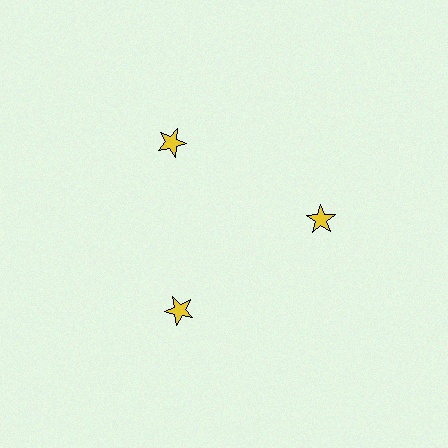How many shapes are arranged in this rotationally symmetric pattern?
There are 3 shapes, arranged in 3 groups of 1.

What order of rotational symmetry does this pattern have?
This pattern has 3-fold rotational symmetry.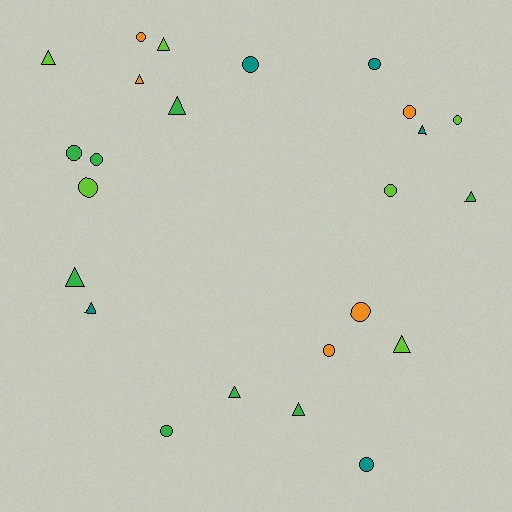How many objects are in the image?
There are 24 objects.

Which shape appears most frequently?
Circle, with 13 objects.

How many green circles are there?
There are 3 green circles.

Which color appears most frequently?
Green, with 8 objects.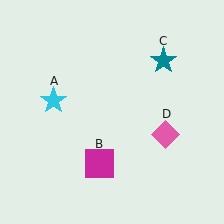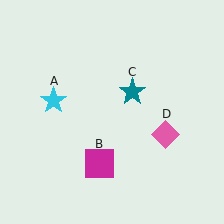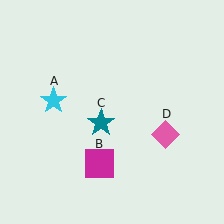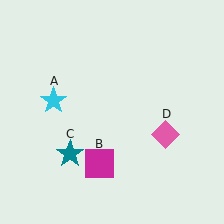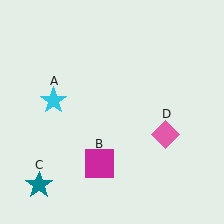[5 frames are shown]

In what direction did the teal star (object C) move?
The teal star (object C) moved down and to the left.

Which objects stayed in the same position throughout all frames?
Cyan star (object A) and magenta square (object B) and pink diamond (object D) remained stationary.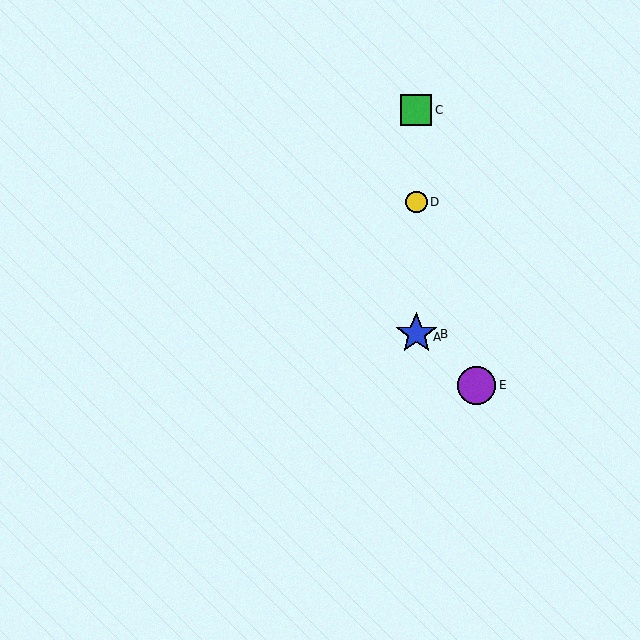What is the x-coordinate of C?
Object C is at x≈416.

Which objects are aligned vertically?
Objects A, B, C, D are aligned vertically.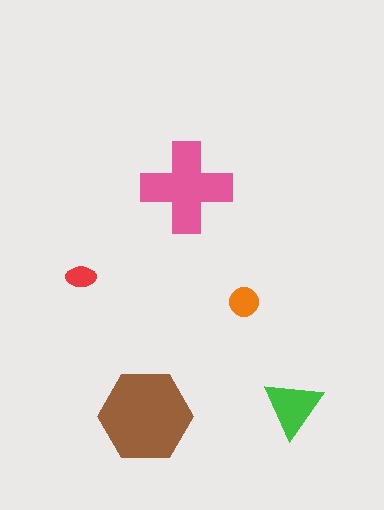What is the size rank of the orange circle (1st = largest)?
4th.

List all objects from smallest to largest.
The red ellipse, the orange circle, the green triangle, the pink cross, the brown hexagon.